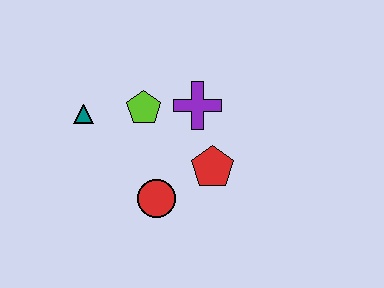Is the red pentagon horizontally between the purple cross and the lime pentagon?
No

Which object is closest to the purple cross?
The lime pentagon is closest to the purple cross.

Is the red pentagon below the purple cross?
Yes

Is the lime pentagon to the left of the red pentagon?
Yes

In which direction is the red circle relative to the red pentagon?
The red circle is to the left of the red pentagon.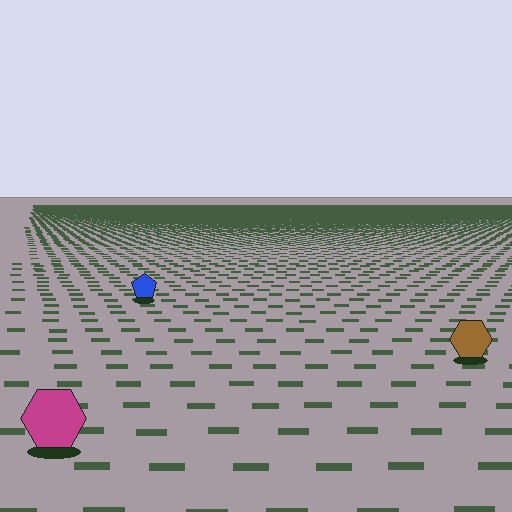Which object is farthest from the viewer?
The blue pentagon is farthest from the viewer. It appears smaller and the ground texture around it is denser.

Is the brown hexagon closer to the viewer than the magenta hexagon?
No. The magenta hexagon is closer — you can tell from the texture gradient: the ground texture is coarser near it.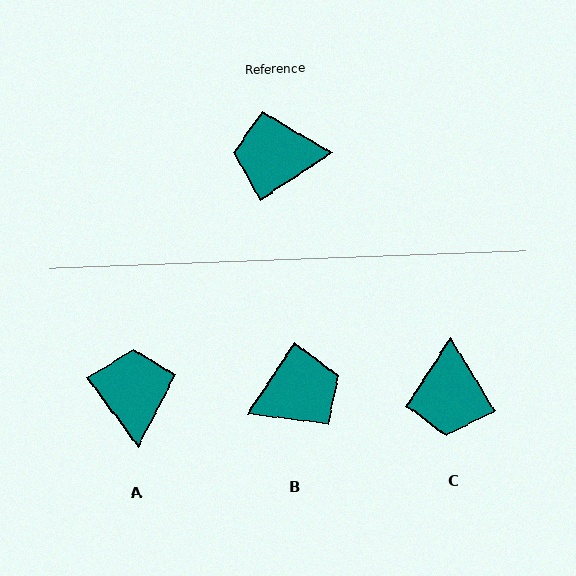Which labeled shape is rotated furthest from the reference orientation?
B, about 157 degrees away.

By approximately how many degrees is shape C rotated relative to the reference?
Approximately 88 degrees counter-clockwise.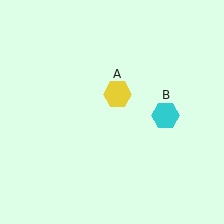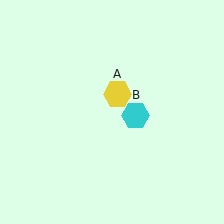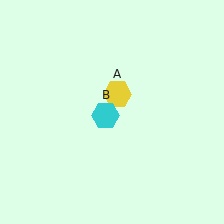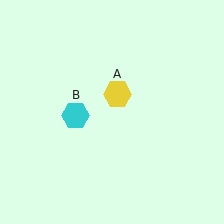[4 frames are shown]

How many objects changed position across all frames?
1 object changed position: cyan hexagon (object B).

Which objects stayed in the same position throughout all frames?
Yellow hexagon (object A) remained stationary.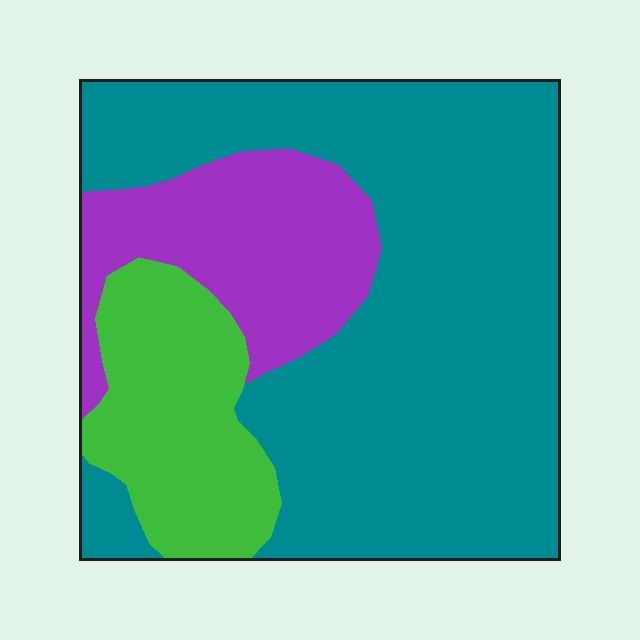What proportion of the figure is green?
Green takes up about one sixth (1/6) of the figure.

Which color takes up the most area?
Teal, at roughly 65%.